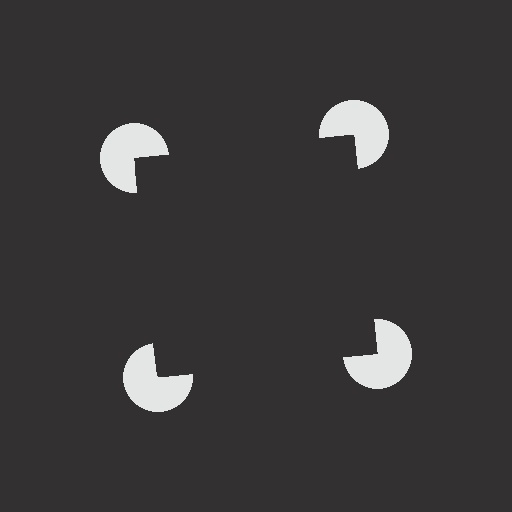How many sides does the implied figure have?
4 sides.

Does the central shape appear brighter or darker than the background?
It typically appears slightly darker than the background, even though no actual brightness change is drawn.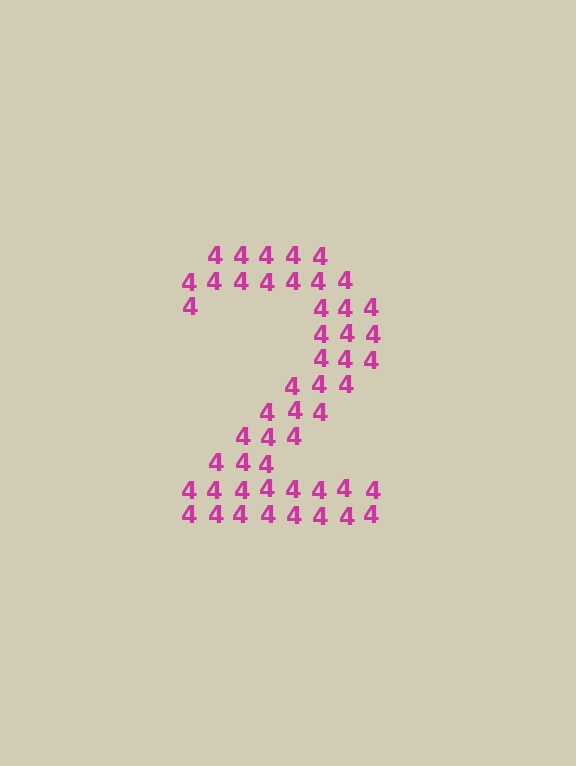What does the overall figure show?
The overall figure shows the digit 2.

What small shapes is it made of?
It is made of small digit 4's.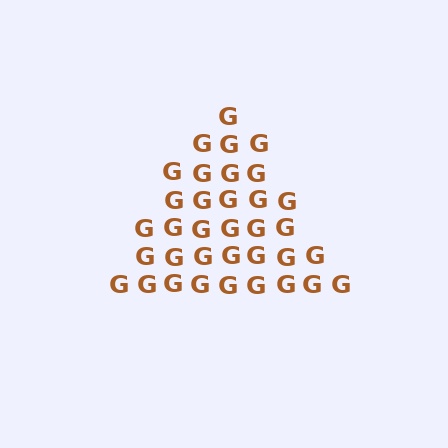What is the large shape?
The large shape is a triangle.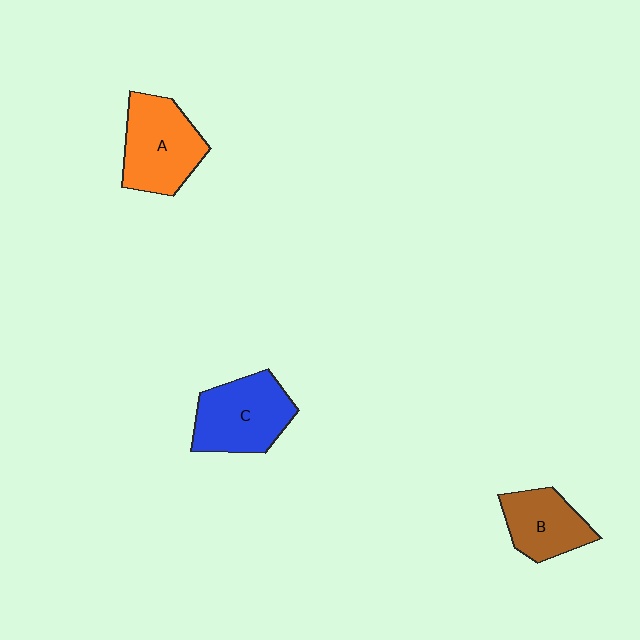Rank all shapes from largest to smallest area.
From largest to smallest: C (blue), A (orange), B (brown).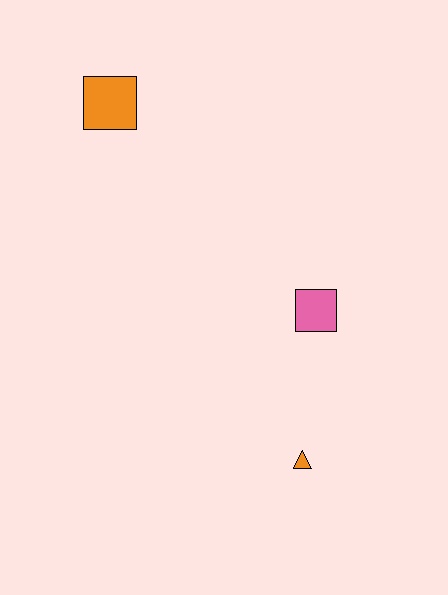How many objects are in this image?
There are 3 objects.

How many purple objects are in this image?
There are no purple objects.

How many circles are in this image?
There are no circles.